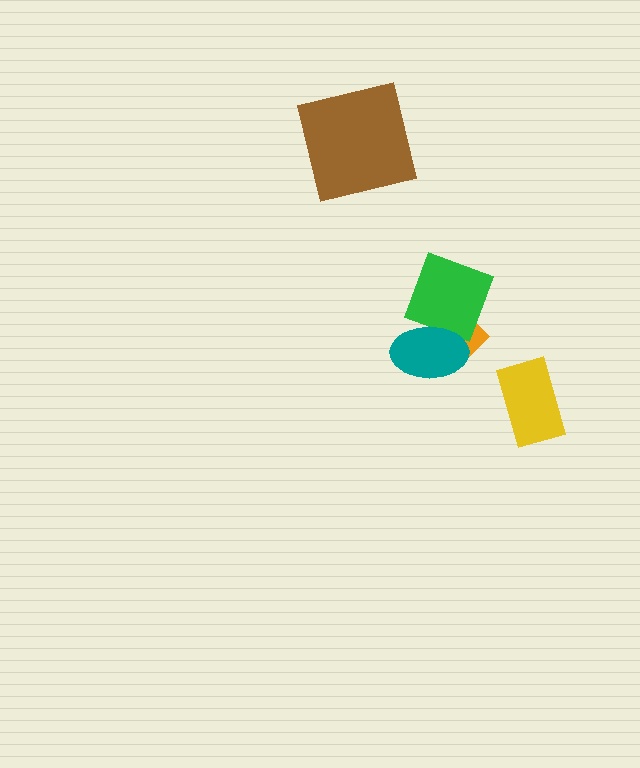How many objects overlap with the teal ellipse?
2 objects overlap with the teal ellipse.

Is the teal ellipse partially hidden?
No, no other shape covers it.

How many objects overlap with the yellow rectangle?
0 objects overlap with the yellow rectangle.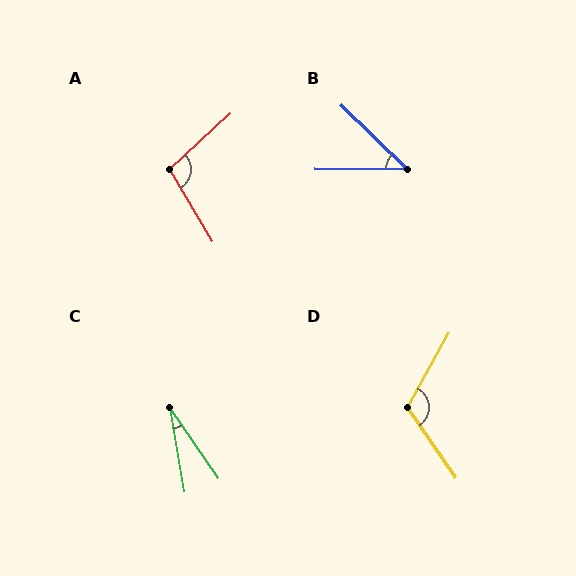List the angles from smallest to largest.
C (25°), B (44°), A (102°), D (116°).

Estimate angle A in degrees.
Approximately 102 degrees.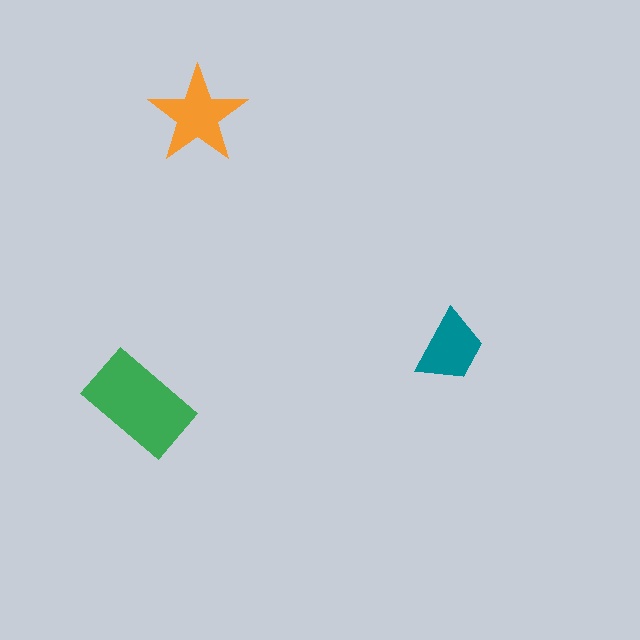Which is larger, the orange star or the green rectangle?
The green rectangle.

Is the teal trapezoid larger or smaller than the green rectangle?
Smaller.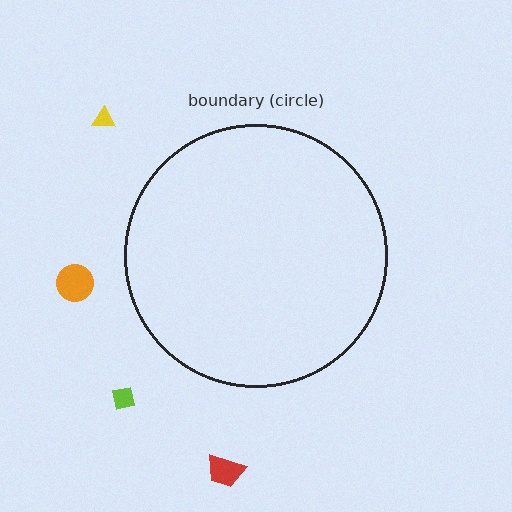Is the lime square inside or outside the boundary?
Outside.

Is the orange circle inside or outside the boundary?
Outside.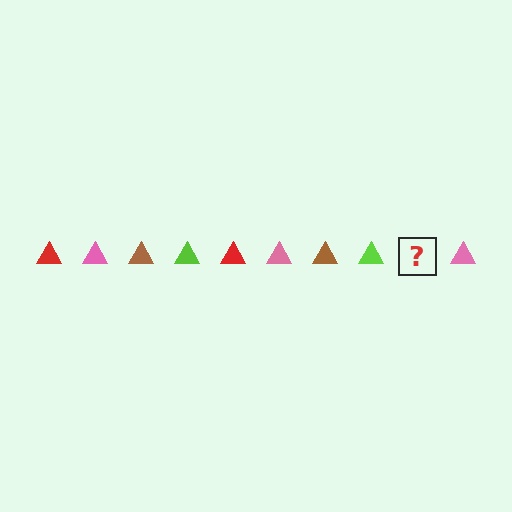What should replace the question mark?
The question mark should be replaced with a red triangle.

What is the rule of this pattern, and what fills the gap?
The rule is that the pattern cycles through red, pink, brown, lime triangles. The gap should be filled with a red triangle.